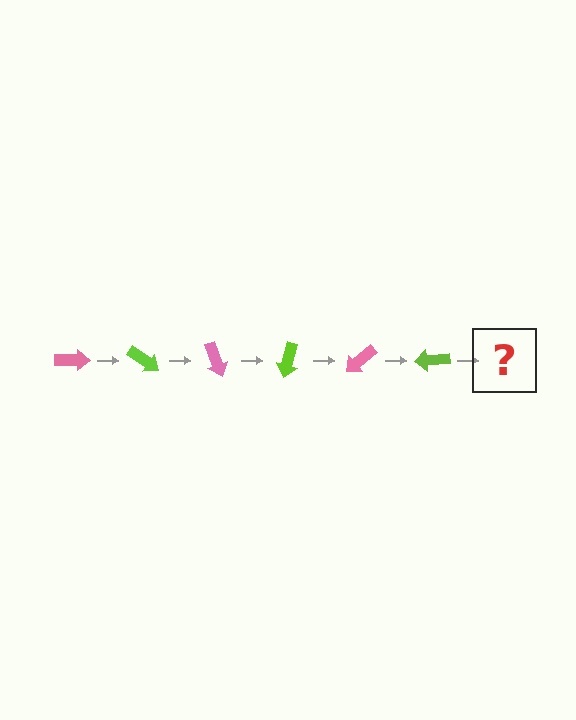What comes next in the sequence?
The next element should be a pink arrow, rotated 210 degrees from the start.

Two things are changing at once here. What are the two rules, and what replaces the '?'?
The two rules are that it rotates 35 degrees each step and the color cycles through pink and lime. The '?' should be a pink arrow, rotated 210 degrees from the start.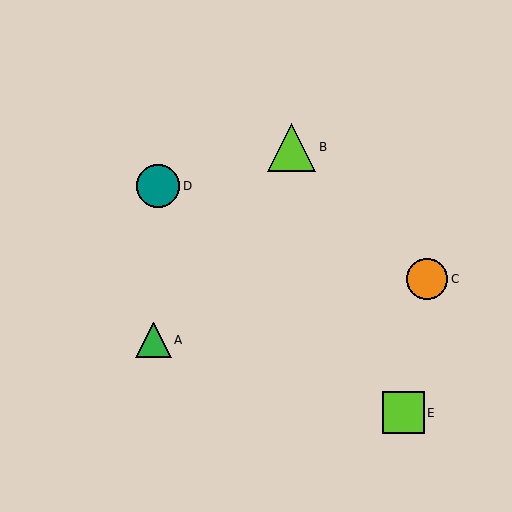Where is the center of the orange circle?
The center of the orange circle is at (427, 279).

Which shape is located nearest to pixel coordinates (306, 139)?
The lime triangle (labeled B) at (292, 148) is nearest to that location.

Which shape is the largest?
The lime triangle (labeled B) is the largest.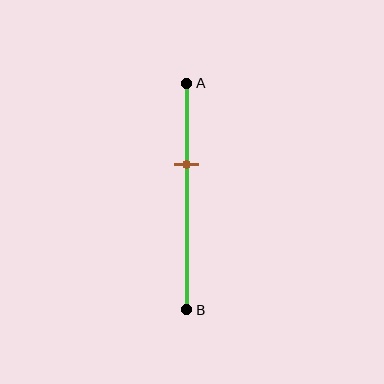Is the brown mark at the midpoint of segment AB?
No, the mark is at about 35% from A, not at the 50% midpoint.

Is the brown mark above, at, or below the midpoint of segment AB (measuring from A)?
The brown mark is above the midpoint of segment AB.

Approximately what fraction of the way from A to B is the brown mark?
The brown mark is approximately 35% of the way from A to B.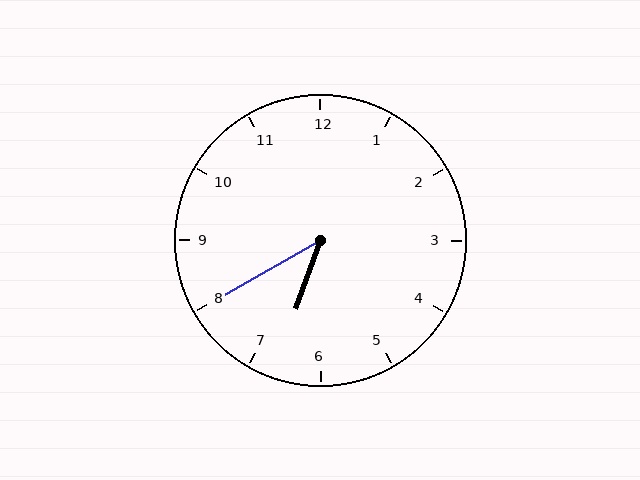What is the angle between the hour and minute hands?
Approximately 40 degrees.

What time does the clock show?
6:40.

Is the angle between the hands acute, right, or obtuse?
It is acute.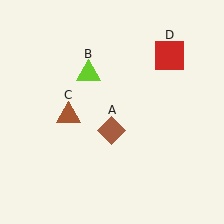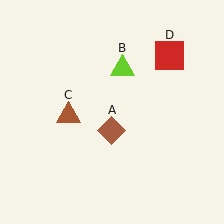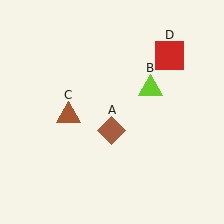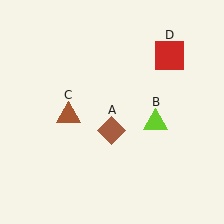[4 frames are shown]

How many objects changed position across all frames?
1 object changed position: lime triangle (object B).